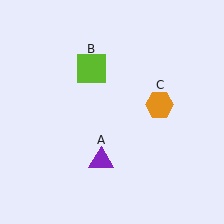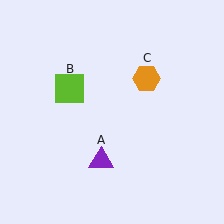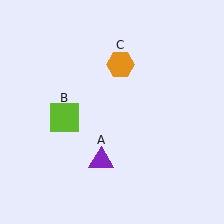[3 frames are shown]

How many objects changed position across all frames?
2 objects changed position: lime square (object B), orange hexagon (object C).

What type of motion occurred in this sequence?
The lime square (object B), orange hexagon (object C) rotated counterclockwise around the center of the scene.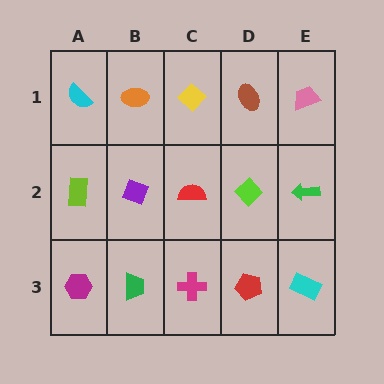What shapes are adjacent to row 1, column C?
A red semicircle (row 2, column C), an orange ellipse (row 1, column B), a brown ellipse (row 1, column D).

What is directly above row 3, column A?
A lime rectangle.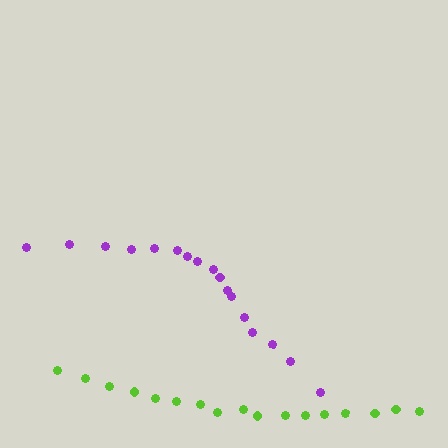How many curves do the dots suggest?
There are 2 distinct paths.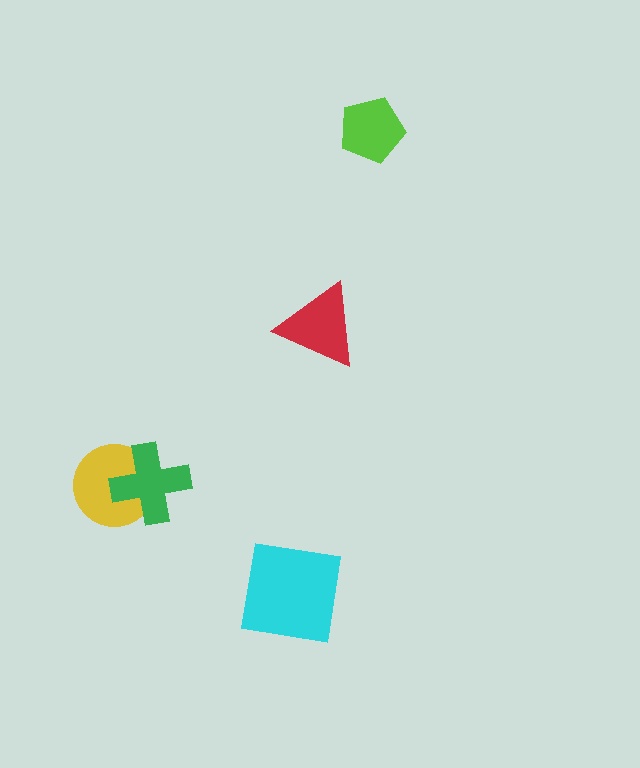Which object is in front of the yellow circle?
The green cross is in front of the yellow circle.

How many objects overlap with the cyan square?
0 objects overlap with the cyan square.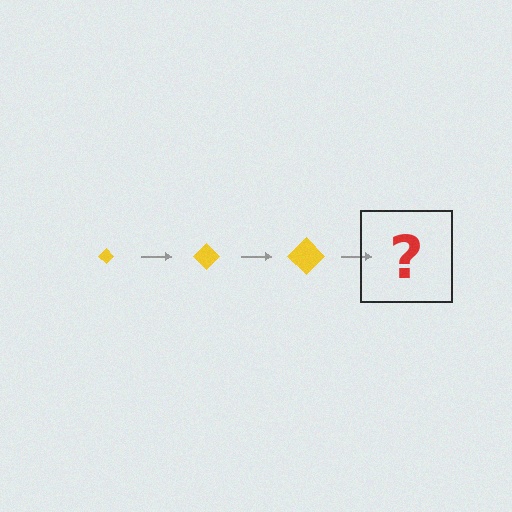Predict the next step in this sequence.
The next step is a yellow diamond, larger than the previous one.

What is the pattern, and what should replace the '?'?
The pattern is that the diamond gets progressively larger each step. The '?' should be a yellow diamond, larger than the previous one.